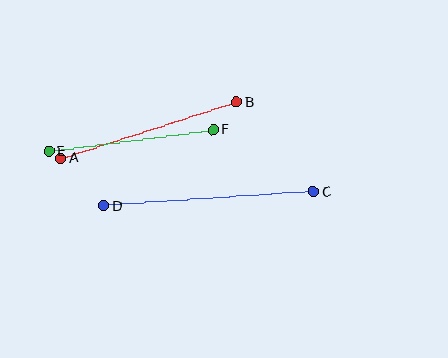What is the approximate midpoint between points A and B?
The midpoint is at approximately (148, 130) pixels.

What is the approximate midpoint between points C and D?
The midpoint is at approximately (209, 199) pixels.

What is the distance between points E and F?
The distance is approximately 166 pixels.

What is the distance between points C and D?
The distance is approximately 210 pixels.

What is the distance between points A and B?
The distance is approximately 184 pixels.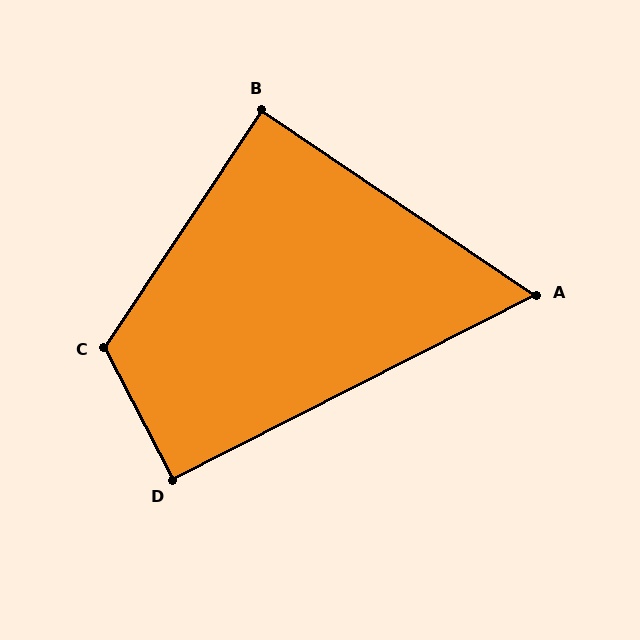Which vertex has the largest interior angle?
C, at approximately 119 degrees.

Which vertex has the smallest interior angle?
A, at approximately 61 degrees.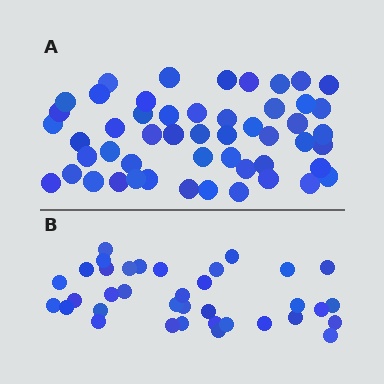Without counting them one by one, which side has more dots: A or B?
Region A (the top region) has more dots.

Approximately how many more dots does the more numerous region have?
Region A has approximately 15 more dots than region B.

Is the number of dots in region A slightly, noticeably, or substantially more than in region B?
Region A has noticeably more, but not dramatically so. The ratio is roughly 1.4 to 1.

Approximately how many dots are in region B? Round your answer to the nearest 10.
About 40 dots. (The exact count is 36, which rounds to 40.)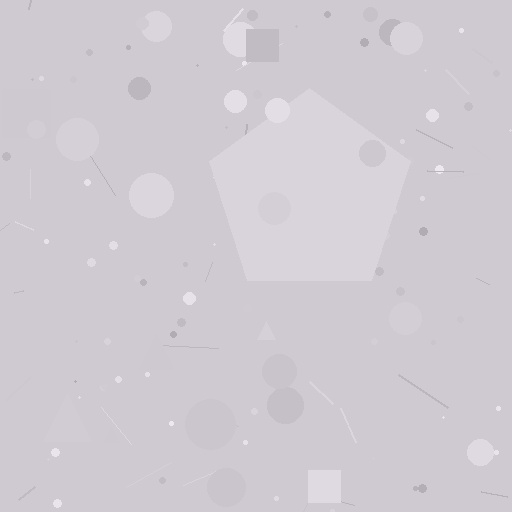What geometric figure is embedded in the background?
A pentagon is embedded in the background.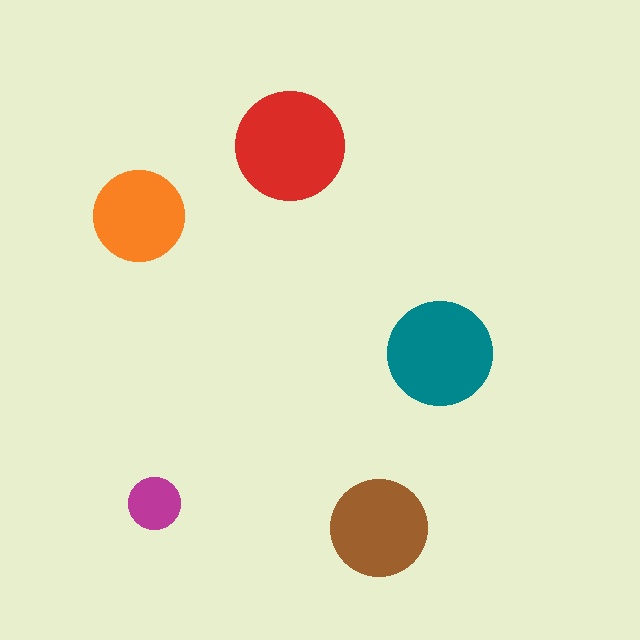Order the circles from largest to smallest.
the red one, the teal one, the brown one, the orange one, the magenta one.